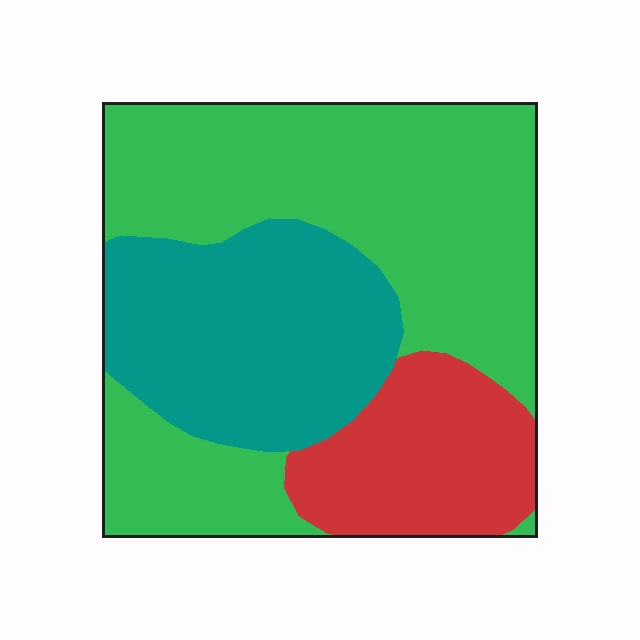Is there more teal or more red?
Teal.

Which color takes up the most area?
Green, at roughly 55%.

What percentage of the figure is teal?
Teal covers roughly 30% of the figure.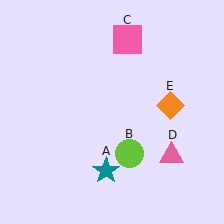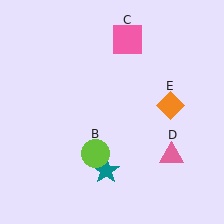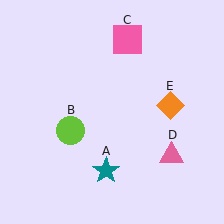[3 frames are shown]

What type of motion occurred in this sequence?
The lime circle (object B) rotated clockwise around the center of the scene.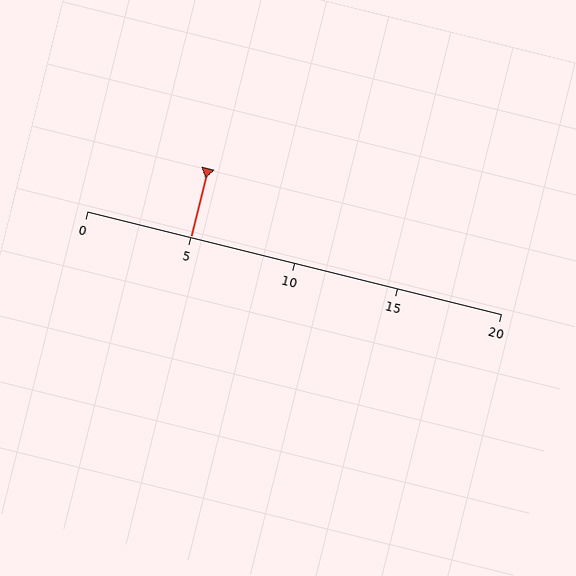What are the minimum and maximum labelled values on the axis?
The axis runs from 0 to 20.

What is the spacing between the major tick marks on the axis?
The major ticks are spaced 5 apart.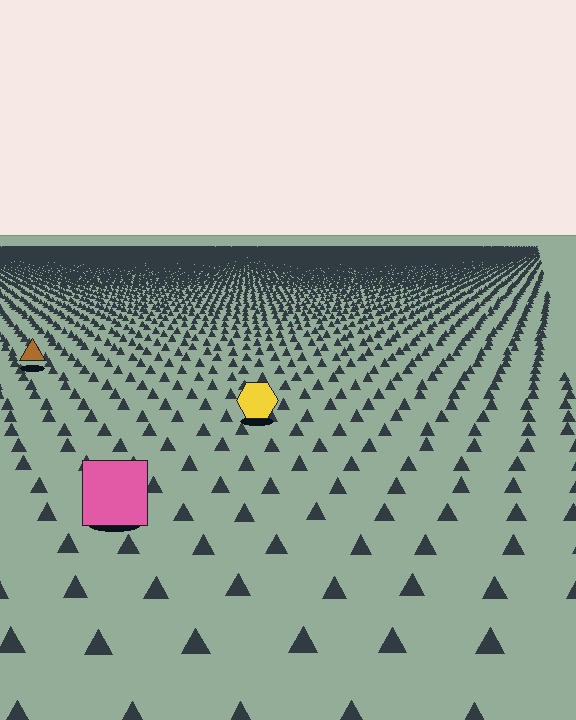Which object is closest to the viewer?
The pink square is closest. The texture marks near it are larger and more spread out.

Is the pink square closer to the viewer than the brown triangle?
Yes. The pink square is closer — you can tell from the texture gradient: the ground texture is coarser near it.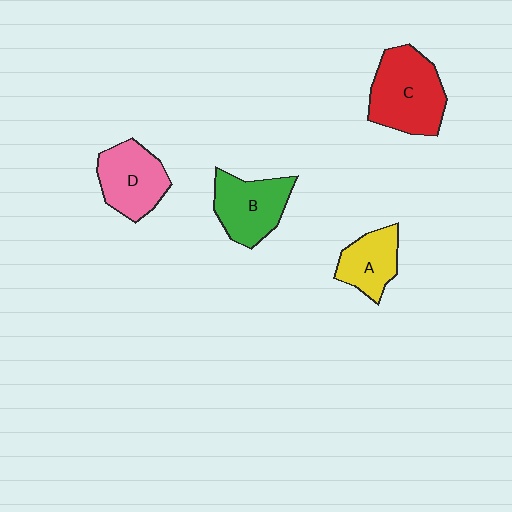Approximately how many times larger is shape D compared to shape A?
Approximately 1.3 times.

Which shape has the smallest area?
Shape A (yellow).